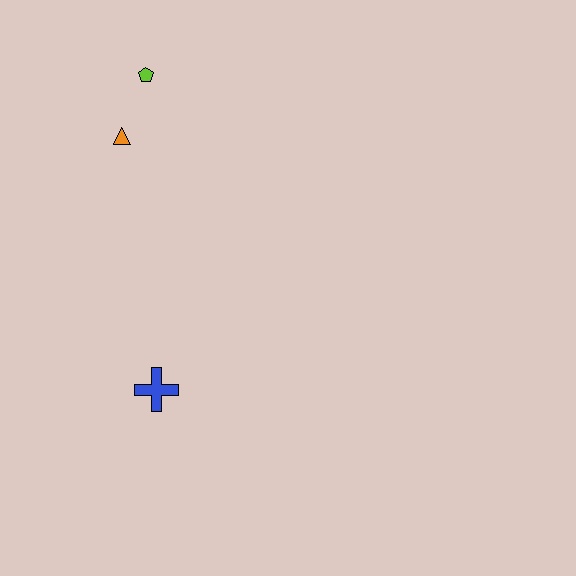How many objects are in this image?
There are 3 objects.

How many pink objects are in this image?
There are no pink objects.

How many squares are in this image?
There are no squares.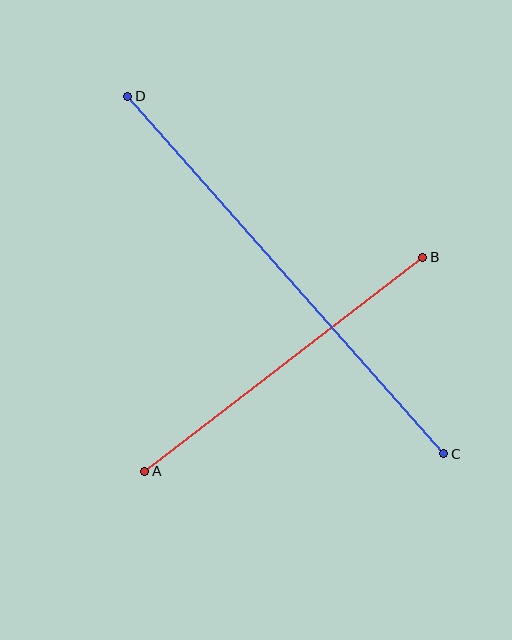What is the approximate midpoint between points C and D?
The midpoint is at approximately (286, 275) pixels.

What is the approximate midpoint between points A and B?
The midpoint is at approximately (284, 364) pixels.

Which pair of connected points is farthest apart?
Points C and D are farthest apart.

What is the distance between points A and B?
The distance is approximately 351 pixels.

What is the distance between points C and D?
The distance is approximately 477 pixels.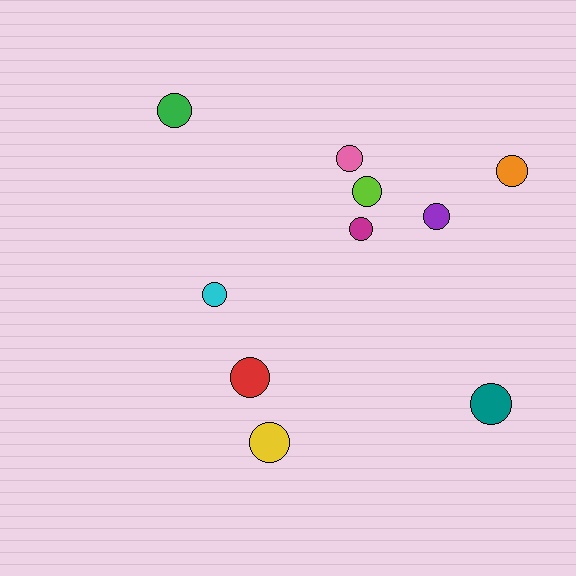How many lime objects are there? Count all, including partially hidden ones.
There is 1 lime object.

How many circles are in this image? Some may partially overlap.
There are 10 circles.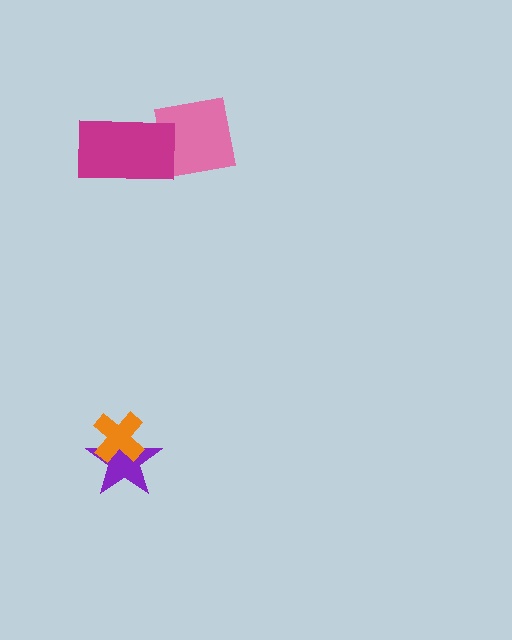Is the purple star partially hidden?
Yes, it is partially covered by another shape.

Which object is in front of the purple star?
The orange cross is in front of the purple star.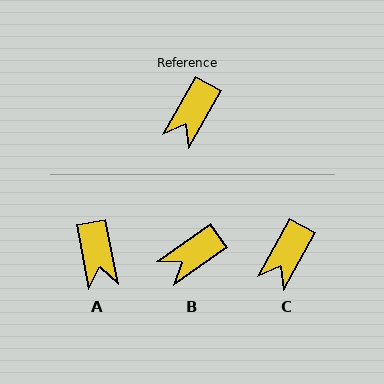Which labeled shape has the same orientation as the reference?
C.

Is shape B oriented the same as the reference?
No, it is off by about 25 degrees.